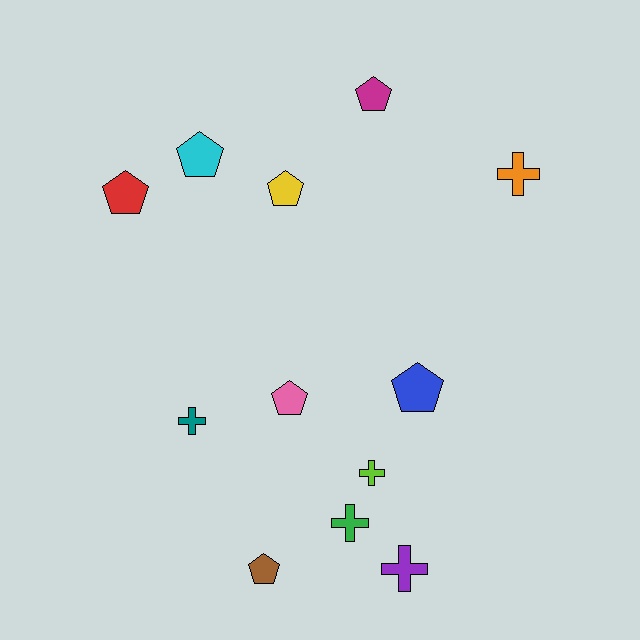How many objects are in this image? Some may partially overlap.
There are 12 objects.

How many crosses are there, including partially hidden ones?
There are 5 crosses.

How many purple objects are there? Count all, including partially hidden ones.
There is 1 purple object.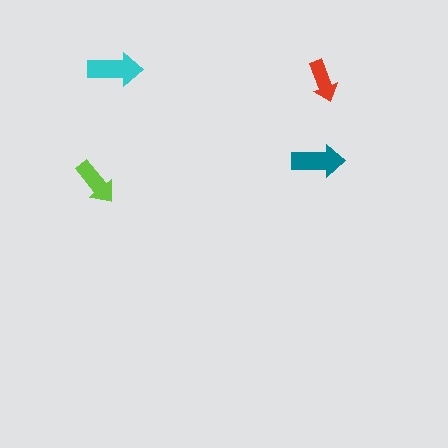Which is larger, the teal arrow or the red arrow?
The teal one.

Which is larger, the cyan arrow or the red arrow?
The cyan one.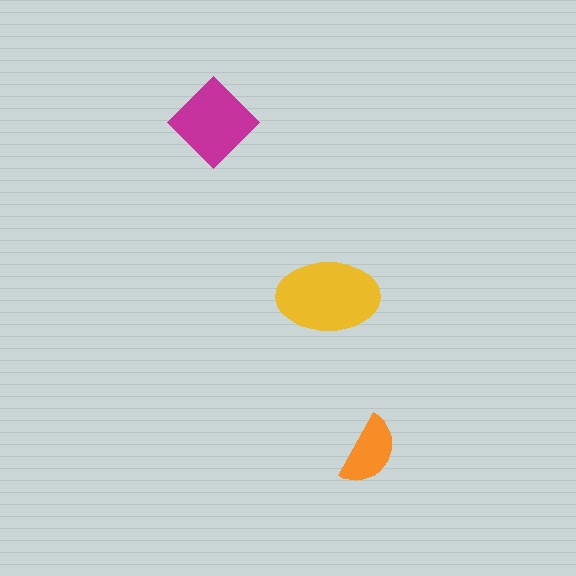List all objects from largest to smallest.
The yellow ellipse, the magenta diamond, the orange semicircle.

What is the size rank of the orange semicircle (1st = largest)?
3rd.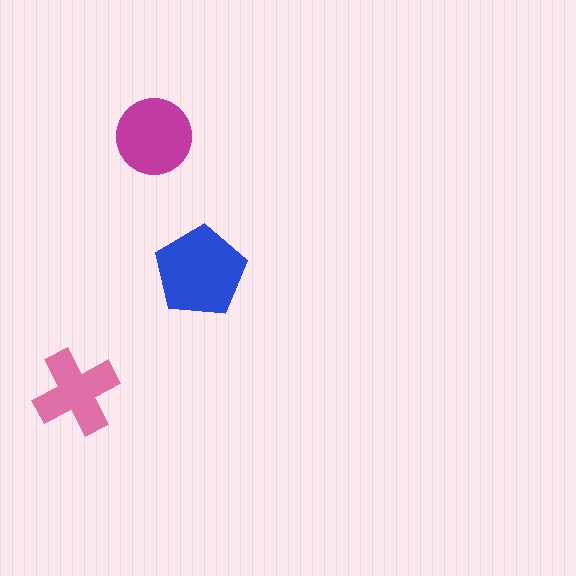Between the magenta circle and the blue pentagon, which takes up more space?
The blue pentagon.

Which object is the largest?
The blue pentagon.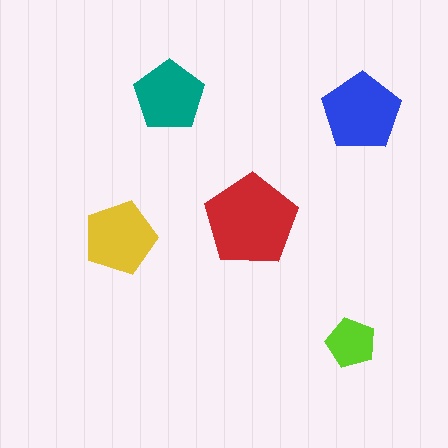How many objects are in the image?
There are 5 objects in the image.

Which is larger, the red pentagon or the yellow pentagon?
The red one.